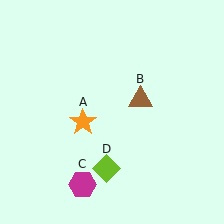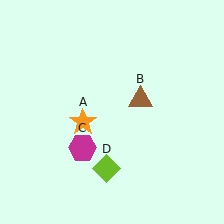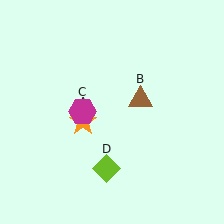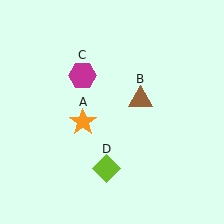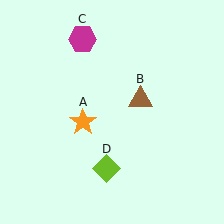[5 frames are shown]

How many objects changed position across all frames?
1 object changed position: magenta hexagon (object C).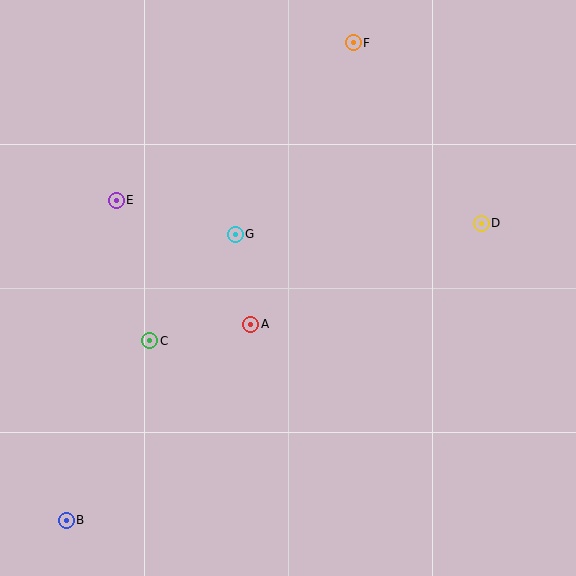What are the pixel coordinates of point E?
Point E is at (116, 200).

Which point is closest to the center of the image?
Point A at (251, 324) is closest to the center.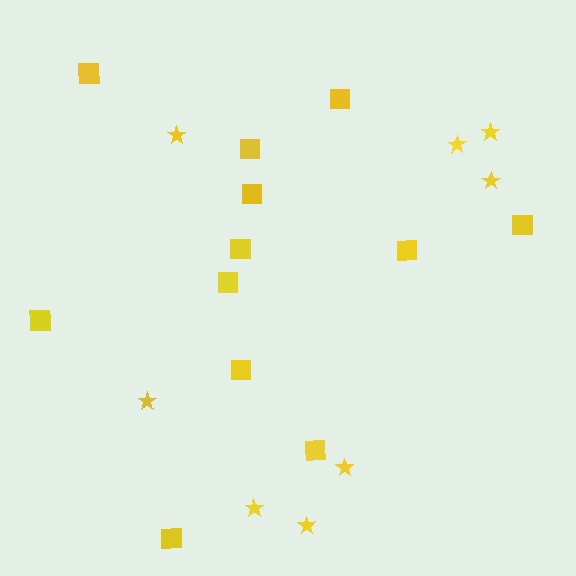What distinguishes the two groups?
There are 2 groups: one group of squares (12) and one group of stars (8).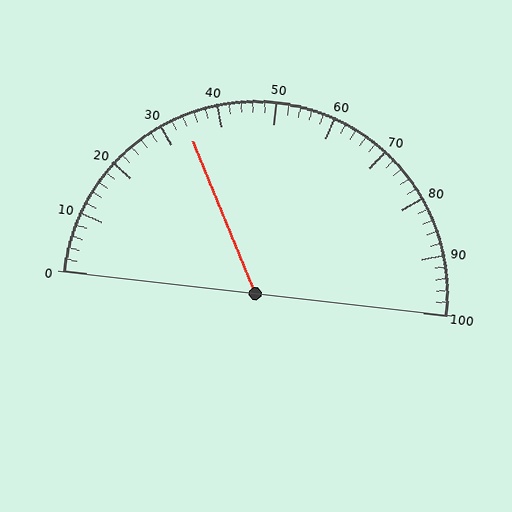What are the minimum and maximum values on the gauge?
The gauge ranges from 0 to 100.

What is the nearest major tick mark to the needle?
The nearest major tick mark is 30.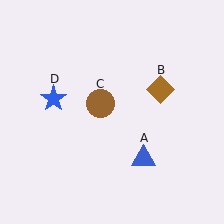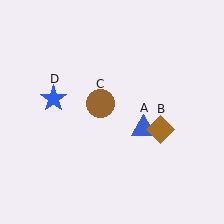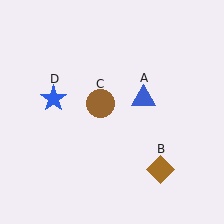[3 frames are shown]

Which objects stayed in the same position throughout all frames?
Brown circle (object C) and blue star (object D) remained stationary.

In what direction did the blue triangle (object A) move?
The blue triangle (object A) moved up.